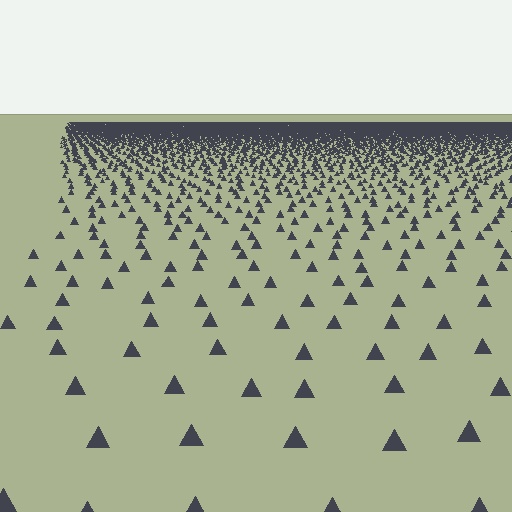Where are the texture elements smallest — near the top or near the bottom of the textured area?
Near the top.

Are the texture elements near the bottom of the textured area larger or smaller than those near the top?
Larger. Near the bottom, elements are closer to the viewer and appear at a bigger on-screen size.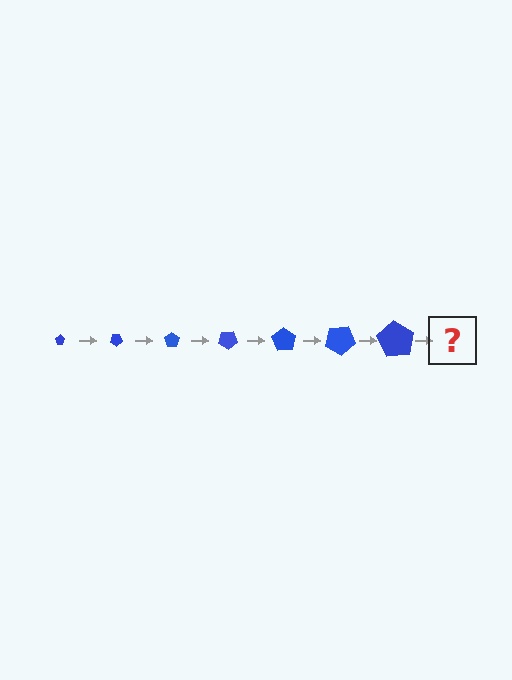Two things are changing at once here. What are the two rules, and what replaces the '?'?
The two rules are that the pentagon grows larger each step and it rotates 35 degrees each step. The '?' should be a pentagon, larger than the previous one and rotated 245 degrees from the start.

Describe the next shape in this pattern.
It should be a pentagon, larger than the previous one and rotated 245 degrees from the start.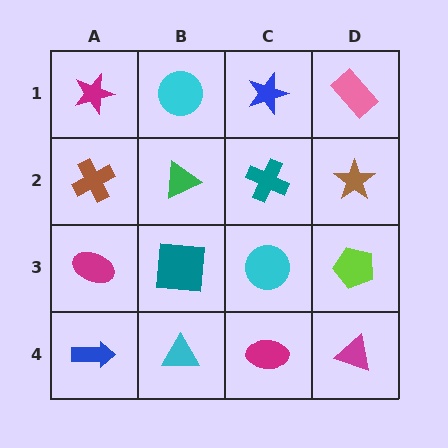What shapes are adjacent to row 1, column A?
A brown cross (row 2, column A), a cyan circle (row 1, column B).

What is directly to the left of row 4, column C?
A cyan triangle.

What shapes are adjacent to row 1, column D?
A brown star (row 2, column D), a blue star (row 1, column C).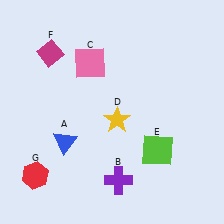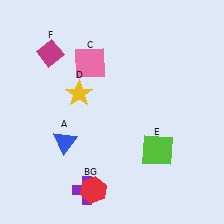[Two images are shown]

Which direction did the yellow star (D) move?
The yellow star (D) moved left.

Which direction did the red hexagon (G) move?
The red hexagon (G) moved right.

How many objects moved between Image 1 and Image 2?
3 objects moved between the two images.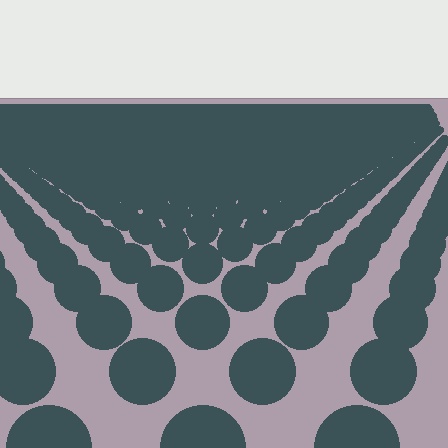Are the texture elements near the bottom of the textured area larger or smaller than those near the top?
Larger. Near the bottom, elements are closer to the viewer and appear at a bigger on-screen size.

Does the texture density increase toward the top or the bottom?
Density increases toward the top.